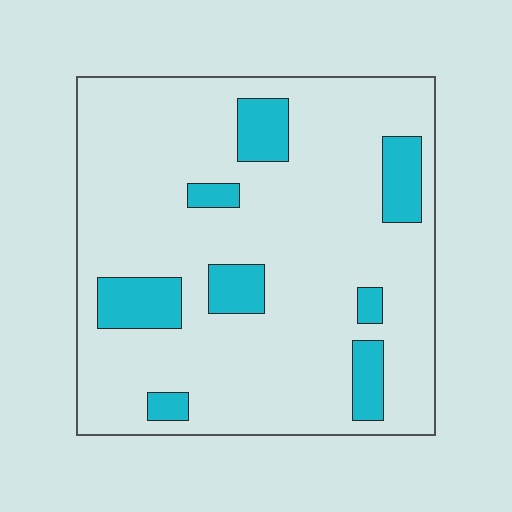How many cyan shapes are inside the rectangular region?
8.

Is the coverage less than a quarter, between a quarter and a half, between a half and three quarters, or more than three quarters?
Less than a quarter.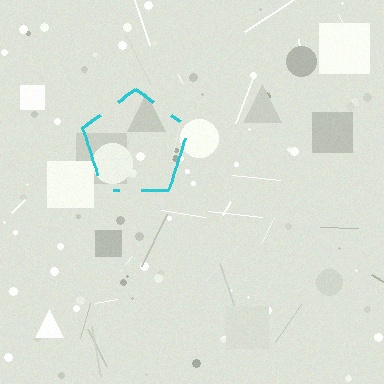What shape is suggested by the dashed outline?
The dashed outline suggests a pentagon.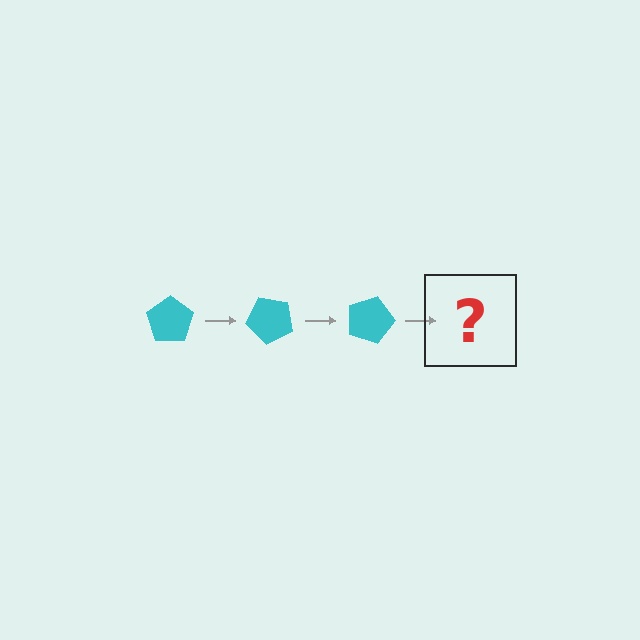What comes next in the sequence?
The next element should be a cyan pentagon rotated 135 degrees.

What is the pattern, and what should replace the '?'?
The pattern is that the pentagon rotates 45 degrees each step. The '?' should be a cyan pentagon rotated 135 degrees.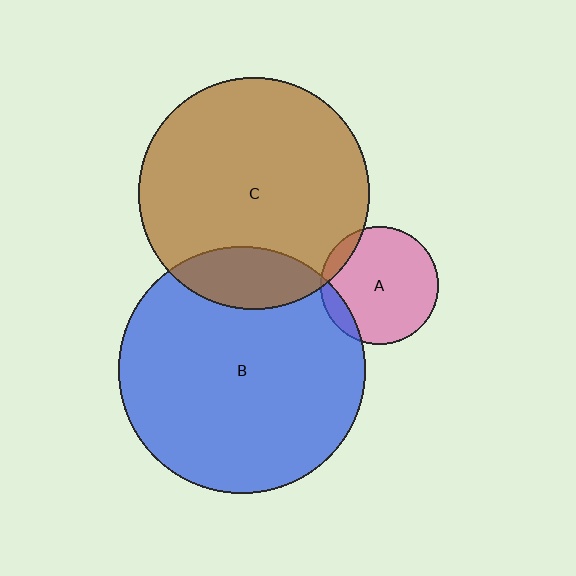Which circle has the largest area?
Circle B (blue).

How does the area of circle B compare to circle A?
Approximately 4.4 times.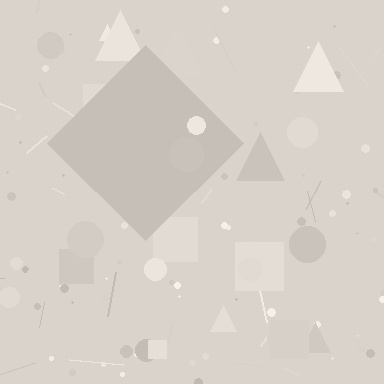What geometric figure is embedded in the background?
A diamond is embedded in the background.